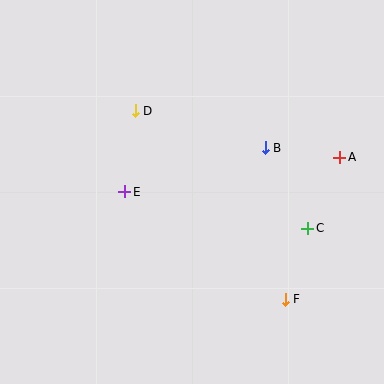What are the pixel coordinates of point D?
Point D is at (135, 111).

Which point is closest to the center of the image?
Point E at (125, 192) is closest to the center.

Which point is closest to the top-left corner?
Point D is closest to the top-left corner.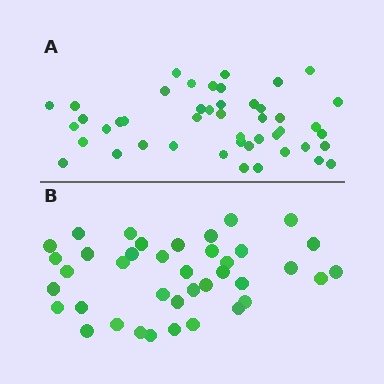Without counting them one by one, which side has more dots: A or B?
Region A (the top region) has more dots.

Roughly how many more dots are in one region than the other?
Region A has roughly 8 or so more dots than region B.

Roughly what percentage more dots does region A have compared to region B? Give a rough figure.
About 20% more.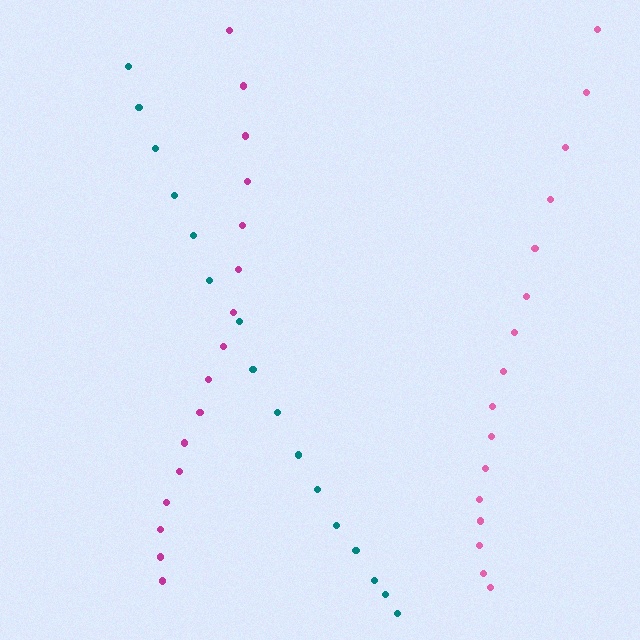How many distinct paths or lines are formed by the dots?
There are 3 distinct paths.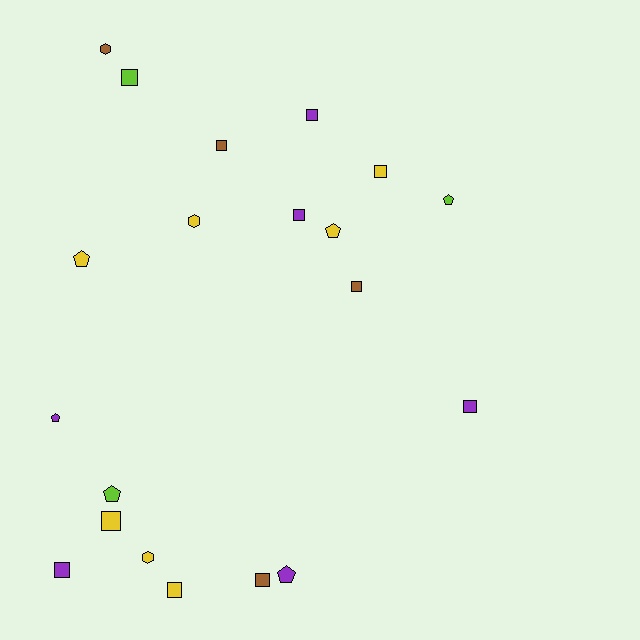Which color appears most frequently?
Yellow, with 7 objects.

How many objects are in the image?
There are 20 objects.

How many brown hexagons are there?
There is 1 brown hexagon.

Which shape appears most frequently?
Square, with 11 objects.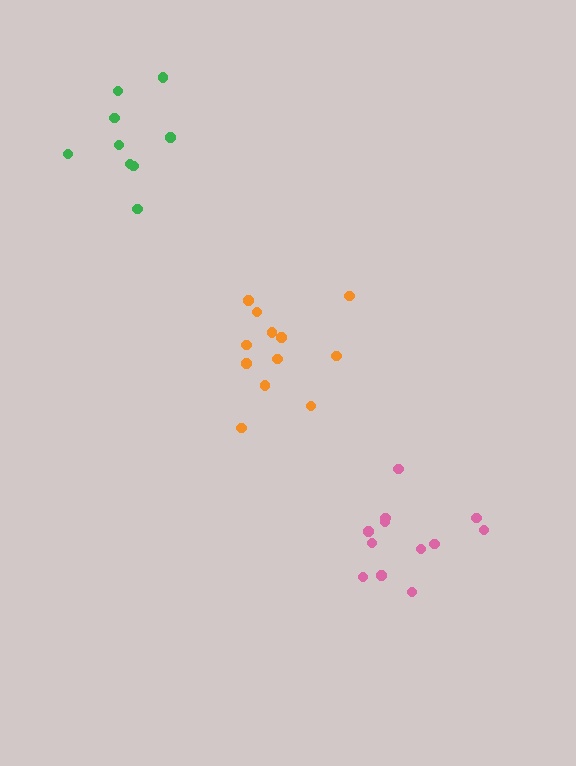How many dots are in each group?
Group 1: 9 dots, Group 2: 12 dots, Group 3: 12 dots (33 total).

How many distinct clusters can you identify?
There are 3 distinct clusters.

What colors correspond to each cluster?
The clusters are colored: green, orange, pink.